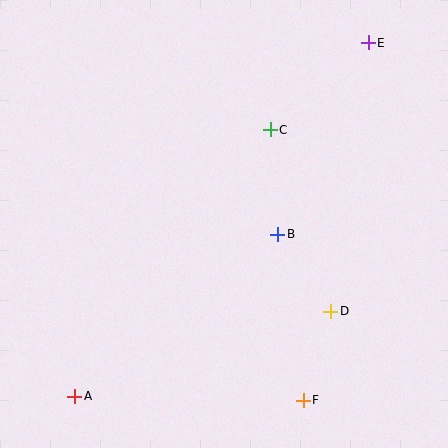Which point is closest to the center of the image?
Point B at (278, 234) is closest to the center.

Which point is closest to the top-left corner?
Point C is closest to the top-left corner.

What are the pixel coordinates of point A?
Point A is at (75, 396).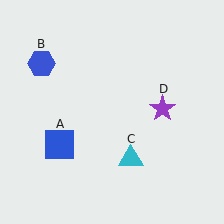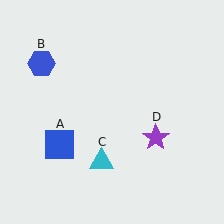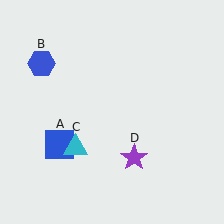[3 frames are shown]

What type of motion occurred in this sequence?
The cyan triangle (object C), purple star (object D) rotated clockwise around the center of the scene.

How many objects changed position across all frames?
2 objects changed position: cyan triangle (object C), purple star (object D).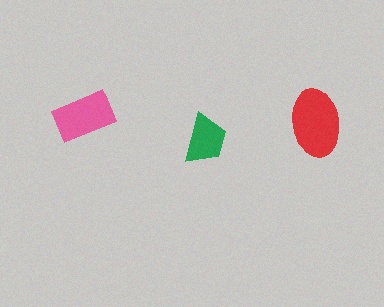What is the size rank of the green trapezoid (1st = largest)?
3rd.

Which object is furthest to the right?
The red ellipse is rightmost.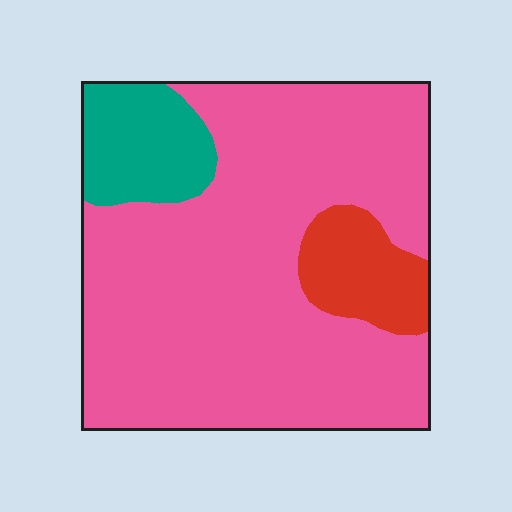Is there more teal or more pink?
Pink.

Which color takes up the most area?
Pink, at roughly 80%.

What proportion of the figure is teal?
Teal covers about 10% of the figure.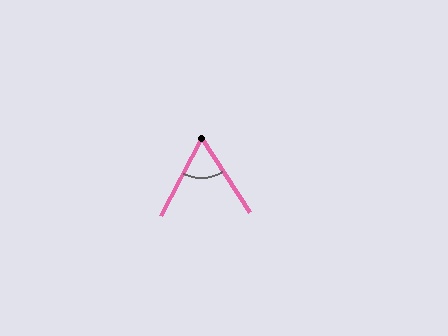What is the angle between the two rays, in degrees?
Approximately 60 degrees.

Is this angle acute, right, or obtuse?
It is acute.